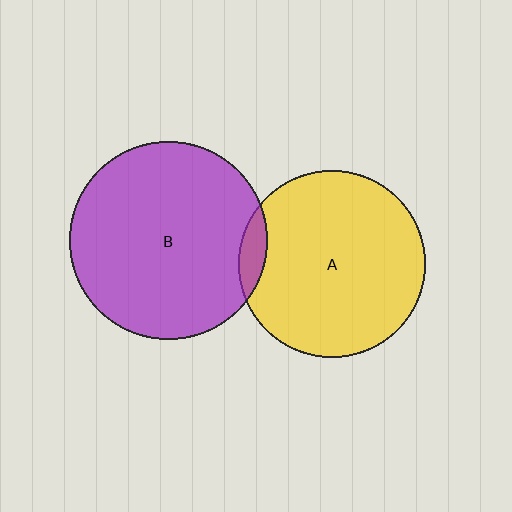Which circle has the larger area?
Circle B (purple).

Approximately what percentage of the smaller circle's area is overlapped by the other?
Approximately 5%.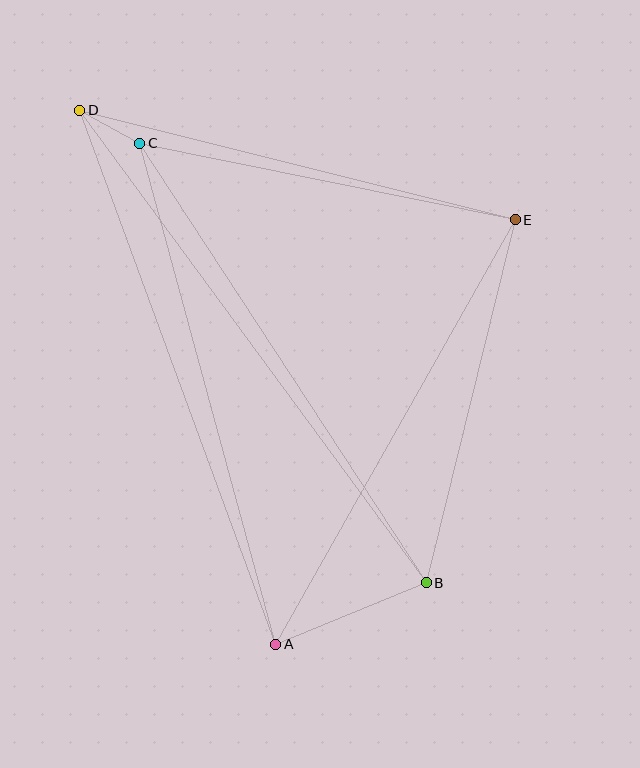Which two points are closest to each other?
Points C and D are closest to each other.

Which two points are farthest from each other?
Points B and D are farthest from each other.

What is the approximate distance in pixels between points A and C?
The distance between A and C is approximately 519 pixels.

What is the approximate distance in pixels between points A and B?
The distance between A and B is approximately 163 pixels.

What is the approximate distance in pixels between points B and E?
The distance between B and E is approximately 374 pixels.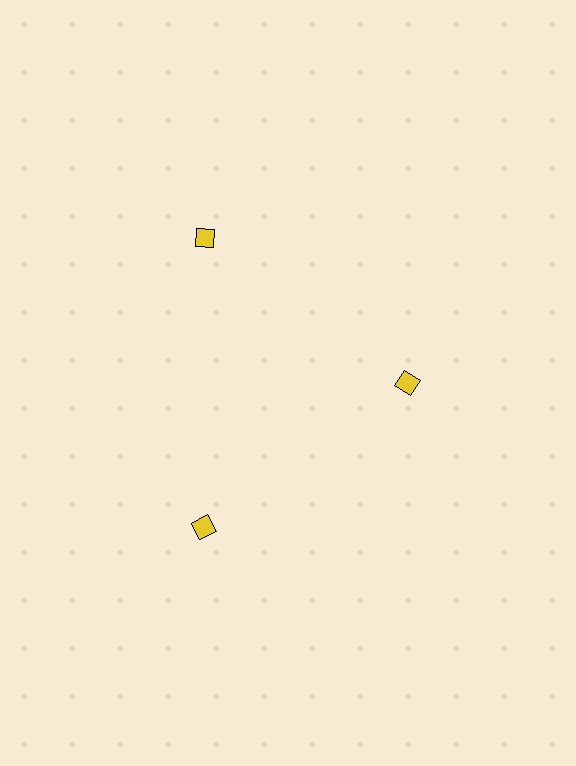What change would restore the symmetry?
The symmetry would be restored by moving it outward, back onto the ring so that all 3 squares sit at equal angles and equal distance from the center.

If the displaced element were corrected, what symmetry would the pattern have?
It would have 3-fold rotational symmetry — the pattern would map onto itself every 120 degrees.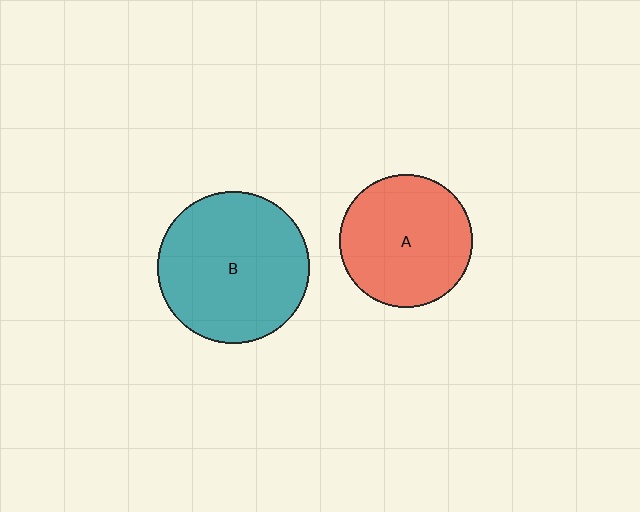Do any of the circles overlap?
No, none of the circles overlap.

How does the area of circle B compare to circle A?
Approximately 1.3 times.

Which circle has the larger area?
Circle B (teal).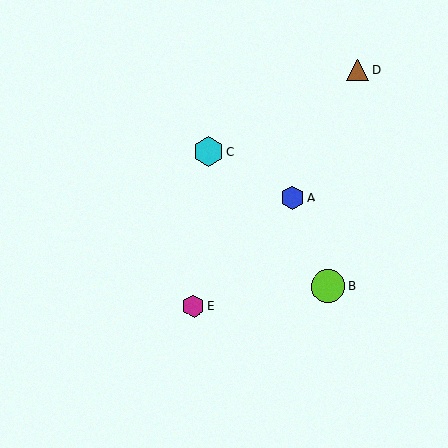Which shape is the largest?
The lime circle (labeled B) is the largest.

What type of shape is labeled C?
Shape C is a cyan hexagon.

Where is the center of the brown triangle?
The center of the brown triangle is at (358, 70).